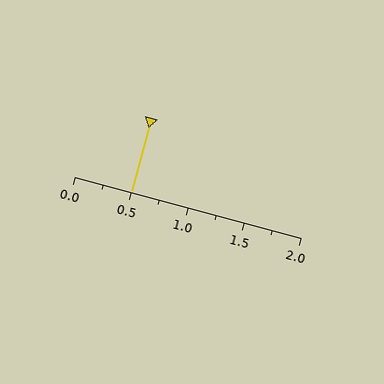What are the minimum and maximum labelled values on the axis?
The axis runs from 0.0 to 2.0.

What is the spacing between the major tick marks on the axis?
The major ticks are spaced 0.5 apart.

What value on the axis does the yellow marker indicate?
The marker indicates approximately 0.5.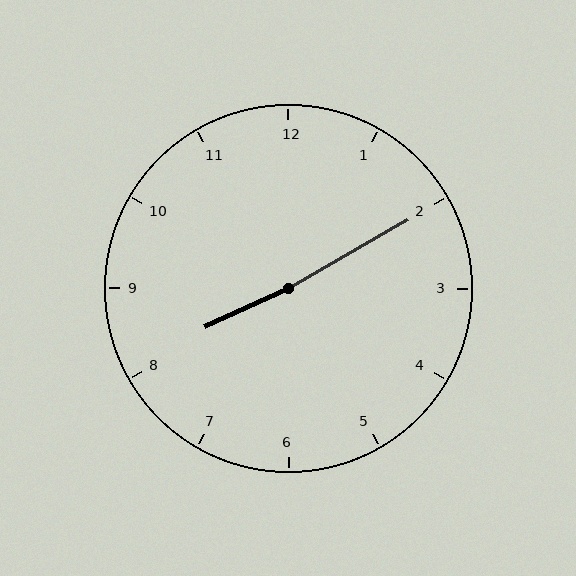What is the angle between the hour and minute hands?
Approximately 175 degrees.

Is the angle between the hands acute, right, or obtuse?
It is obtuse.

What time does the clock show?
8:10.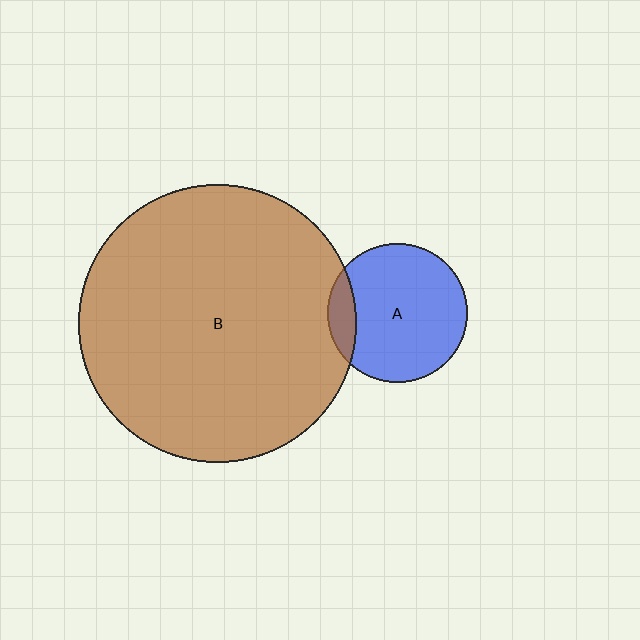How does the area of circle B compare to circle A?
Approximately 4.0 times.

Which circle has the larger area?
Circle B (brown).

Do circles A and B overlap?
Yes.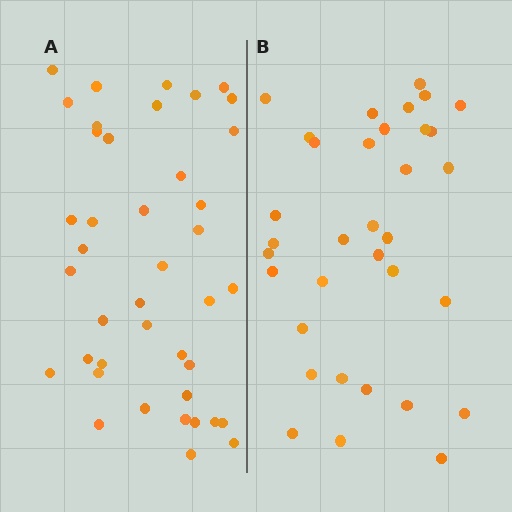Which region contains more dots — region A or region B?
Region A (the left region) has more dots.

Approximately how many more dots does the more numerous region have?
Region A has roughly 8 or so more dots than region B.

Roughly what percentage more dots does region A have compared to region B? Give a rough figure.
About 20% more.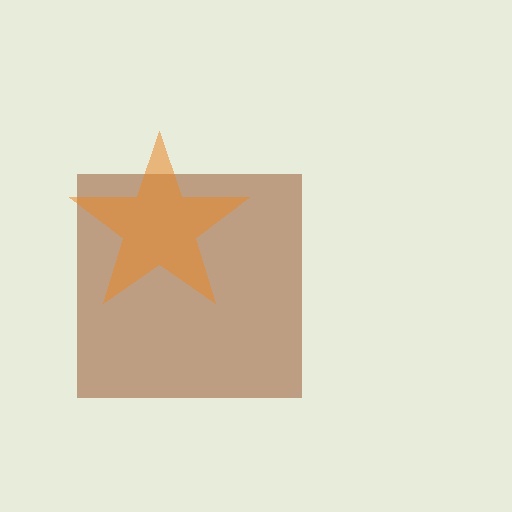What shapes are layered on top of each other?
The layered shapes are: a brown square, an orange star.